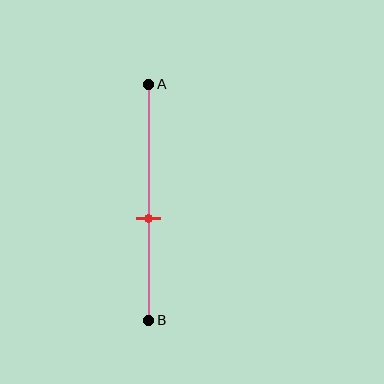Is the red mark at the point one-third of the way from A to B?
No, the mark is at about 55% from A, not at the 33% one-third point.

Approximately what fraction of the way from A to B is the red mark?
The red mark is approximately 55% of the way from A to B.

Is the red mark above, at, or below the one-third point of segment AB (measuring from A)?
The red mark is below the one-third point of segment AB.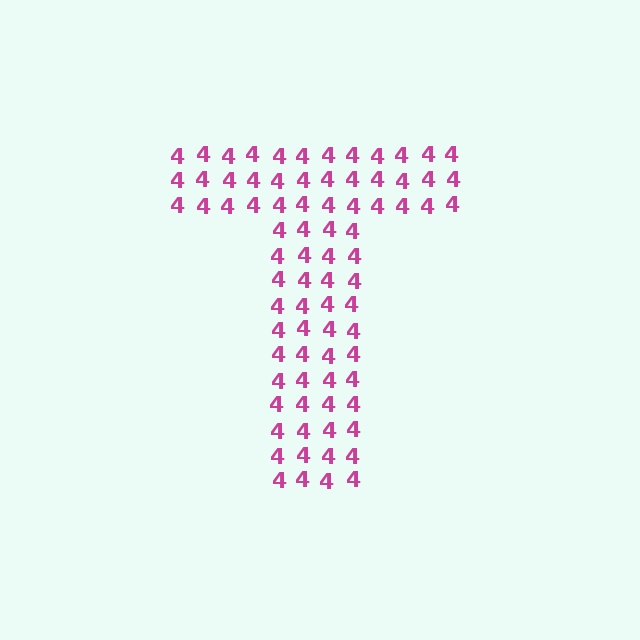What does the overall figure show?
The overall figure shows the letter T.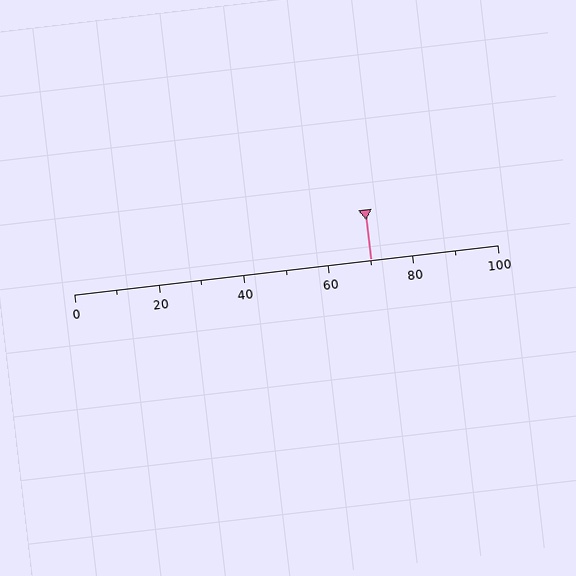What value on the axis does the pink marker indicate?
The marker indicates approximately 70.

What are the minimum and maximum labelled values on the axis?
The axis runs from 0 to 100.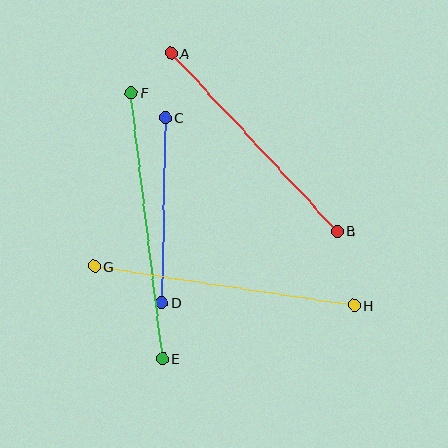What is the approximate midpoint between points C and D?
The midpoint is at approximately (163, 210) pixels.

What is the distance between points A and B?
The distance is approximately 243 pixels.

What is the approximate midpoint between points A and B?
The midpoint is at approximately (254, 142) pixels.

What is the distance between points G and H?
The distance is approximately 263 pixels.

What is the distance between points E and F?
The distance is approximately 268 pixels.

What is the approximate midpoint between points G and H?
The midpoint is at approximately (224, 286) pixels.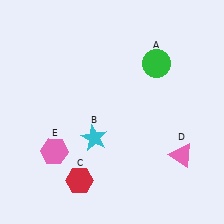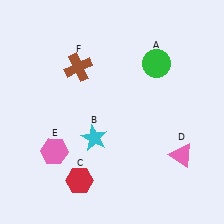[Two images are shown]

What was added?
A brown cross (F) was added in Image 2.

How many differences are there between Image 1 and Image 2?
There is 1 difference between the two images.